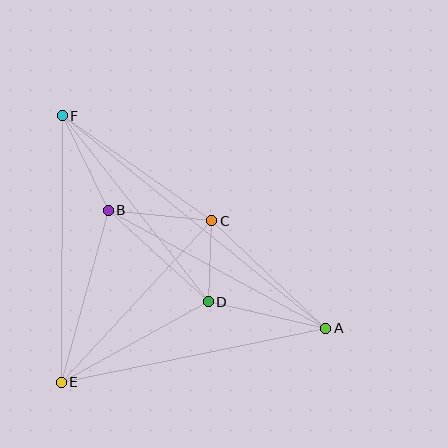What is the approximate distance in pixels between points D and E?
The distance between D and E is approximately 168 pixels.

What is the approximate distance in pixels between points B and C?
The distance between B and C is approximately 104 pixels.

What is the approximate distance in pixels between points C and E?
The distance between C and E is approximately 221 pixels.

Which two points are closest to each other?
Points C and D are closest to each other.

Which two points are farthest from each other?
Points A and F are farthest from each other.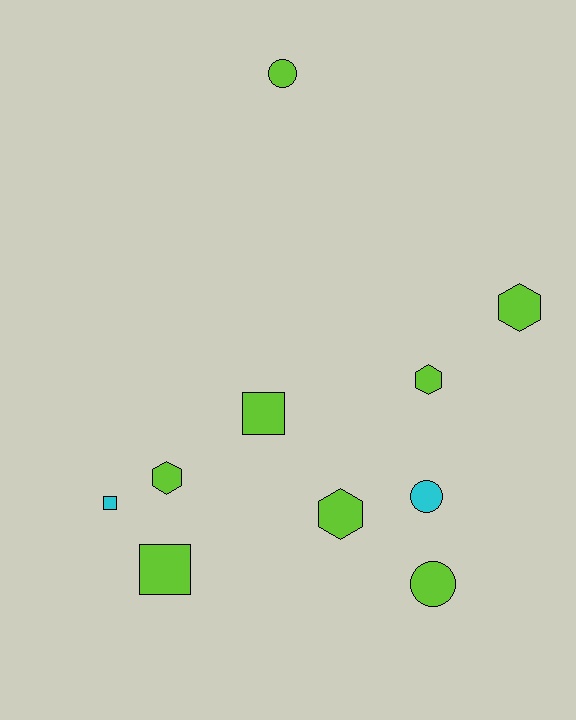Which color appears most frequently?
Lime, with 8 objects.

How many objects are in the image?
There are 10 objects.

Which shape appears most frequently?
Hexagon, with 4 objects.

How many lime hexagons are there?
There are 4 lime hexagons.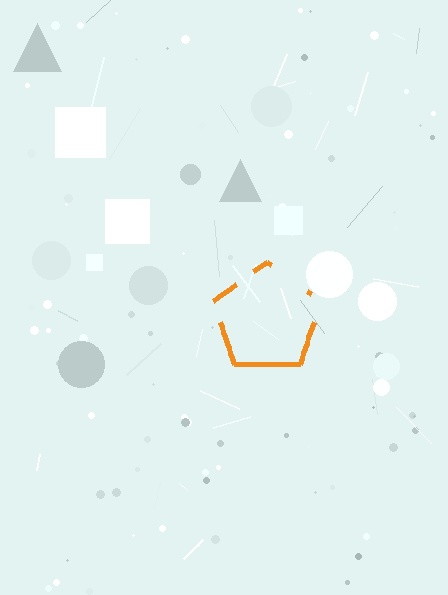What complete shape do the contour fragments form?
The contour fragments form a pentagon.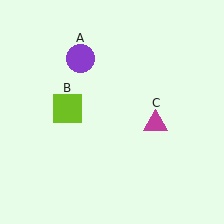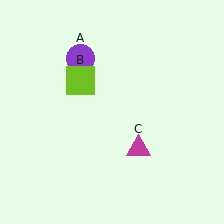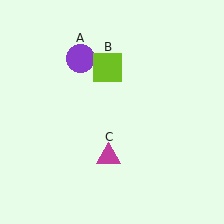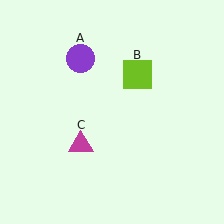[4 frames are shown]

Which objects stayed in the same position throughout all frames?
Purple circle (object A) remained stationary.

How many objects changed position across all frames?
2 objects changed position: lime square (object B), magenta triangle (object C).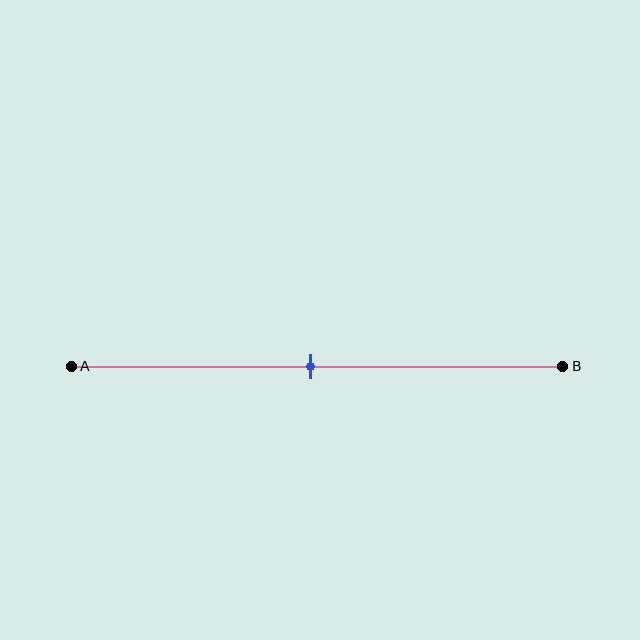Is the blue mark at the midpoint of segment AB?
Yes, the mark is approximately at the midpoint.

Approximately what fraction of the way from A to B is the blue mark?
The blue mark is approximately 50% of the way from A to B.